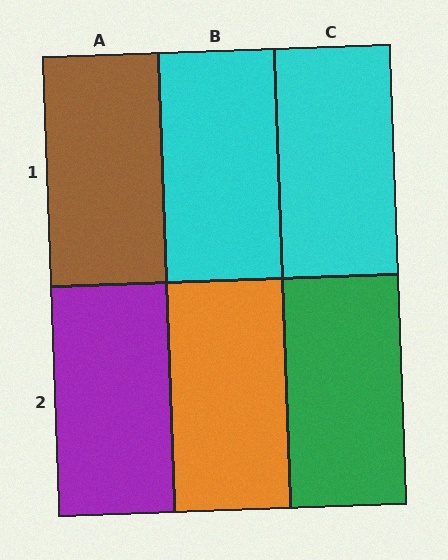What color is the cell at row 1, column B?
Cyan.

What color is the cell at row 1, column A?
Brown.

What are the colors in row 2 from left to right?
Purple, orange, green.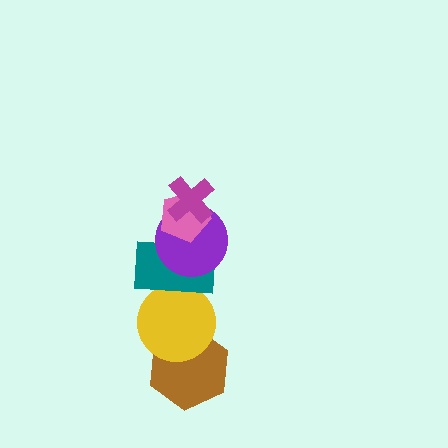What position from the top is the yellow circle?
The yellow circle is 5th from the top.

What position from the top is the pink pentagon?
The pink pentagon is 2nd from the top.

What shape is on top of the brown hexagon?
The yellow circle is on top of the brown hexagon.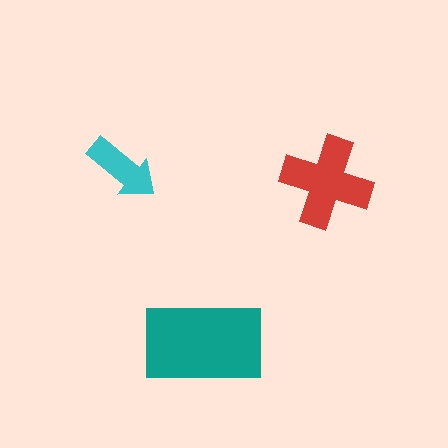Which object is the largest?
The teal rectangle.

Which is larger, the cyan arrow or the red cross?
The red cross.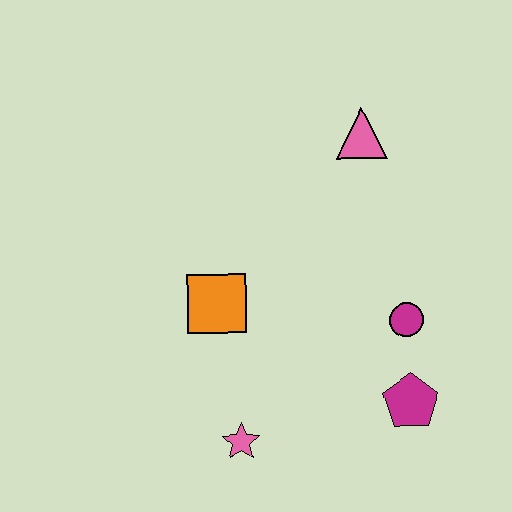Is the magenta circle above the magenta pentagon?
Yes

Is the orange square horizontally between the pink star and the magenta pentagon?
No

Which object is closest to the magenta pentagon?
The magenta circle is closest to the magenta pentagon.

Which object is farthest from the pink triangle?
The pink star is farthest from the pink triangle.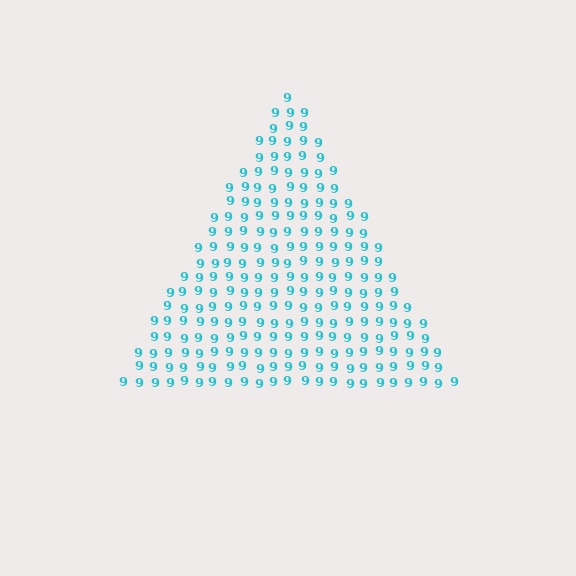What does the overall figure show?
The overall figure shows a triangle.